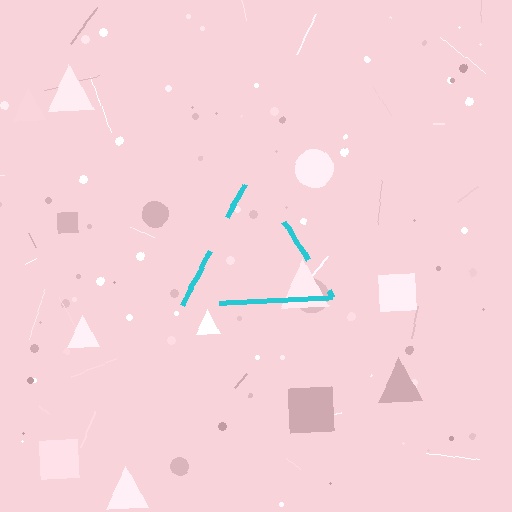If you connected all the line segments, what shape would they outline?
They would outline a triangle.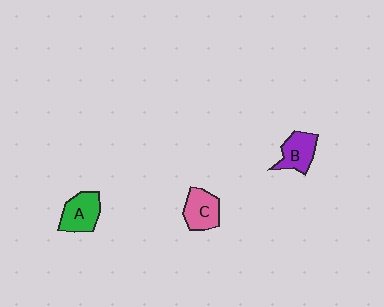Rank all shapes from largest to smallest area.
From largest to smallest: A (green), C (pink), B (purple).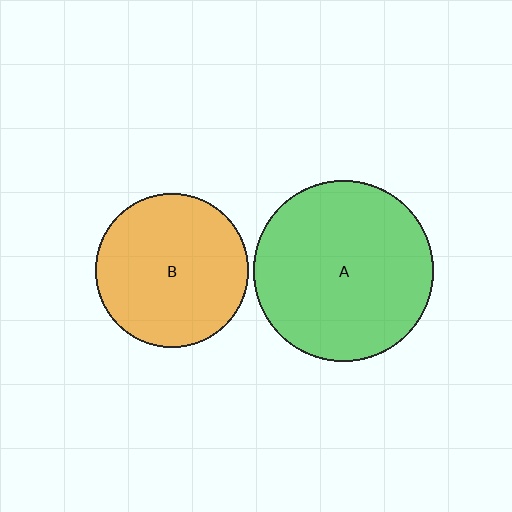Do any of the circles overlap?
No, none of the circles overlap.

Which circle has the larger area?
Circle A (green).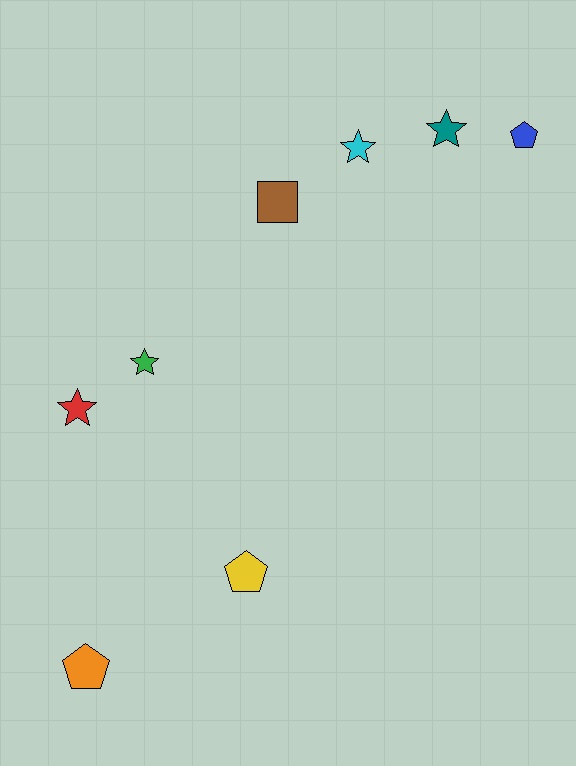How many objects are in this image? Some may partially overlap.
There are 8 objects.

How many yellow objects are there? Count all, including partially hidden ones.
There is 1 yellow object.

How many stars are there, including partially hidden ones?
There are 4 stars.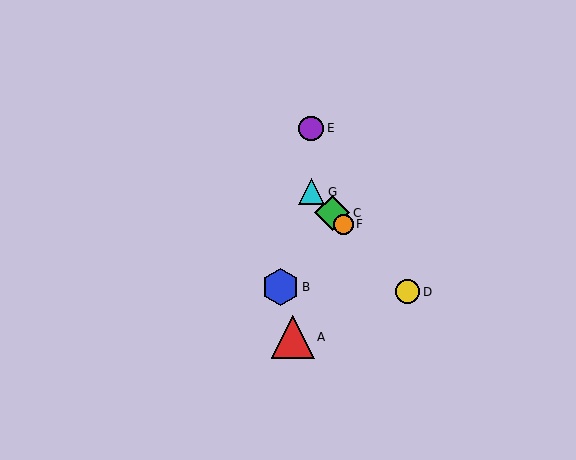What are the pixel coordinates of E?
Object E is at (311, 128).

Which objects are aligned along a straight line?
Objects C, D, F, G are aligned along a straight line.